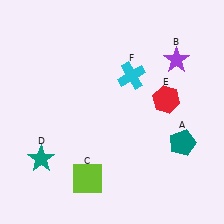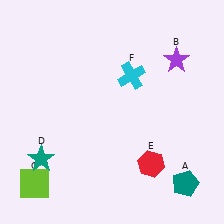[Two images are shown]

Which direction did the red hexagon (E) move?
The red hexagon (E) moved down.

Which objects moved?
The objects that moved are: the teal pentagon (A), the lime square (C), the red hexagon (E).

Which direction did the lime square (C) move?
The lime square (C) moved left.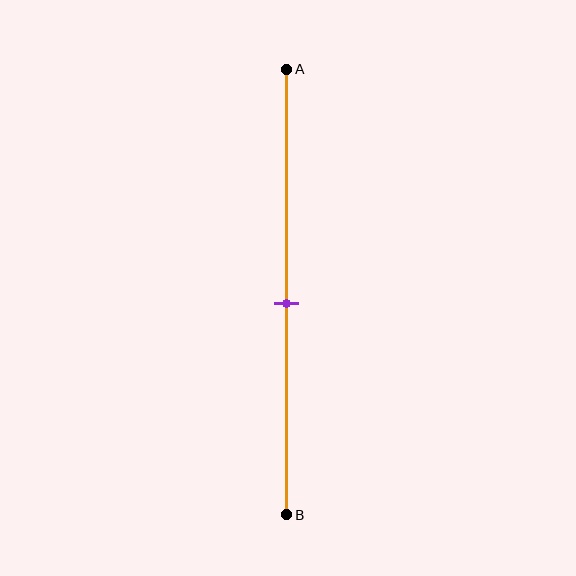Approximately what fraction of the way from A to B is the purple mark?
The purple mark is approximately 55% of the way from A to B.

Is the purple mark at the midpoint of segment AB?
Yes, the mark is approximately at the midpoint.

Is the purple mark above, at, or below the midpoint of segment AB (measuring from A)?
The purple mark is approximately at the midpoint of segment AB.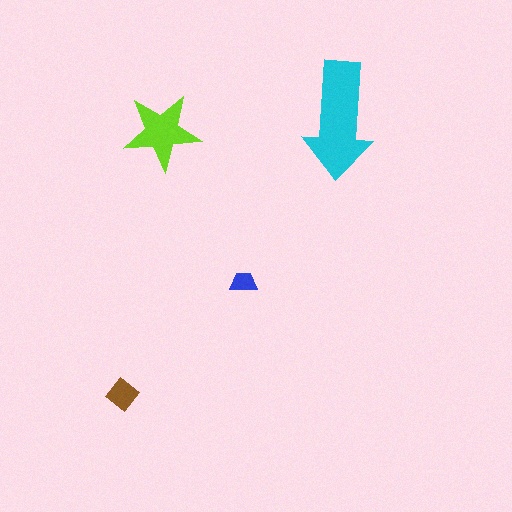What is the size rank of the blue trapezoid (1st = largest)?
4th.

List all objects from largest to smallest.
The cyan arrow, the lime star, the brown diamond, the blue trapezoid.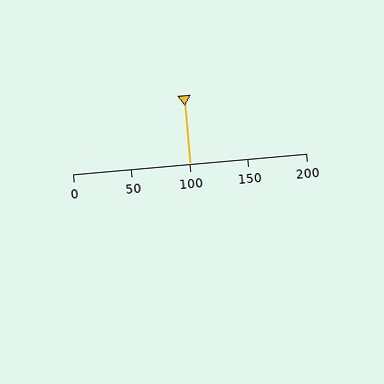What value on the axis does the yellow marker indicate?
The marker indicates approximately 100.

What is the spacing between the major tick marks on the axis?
The major ticks are spaced 50 apart.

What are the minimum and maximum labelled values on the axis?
The axis runs from 0 to 200.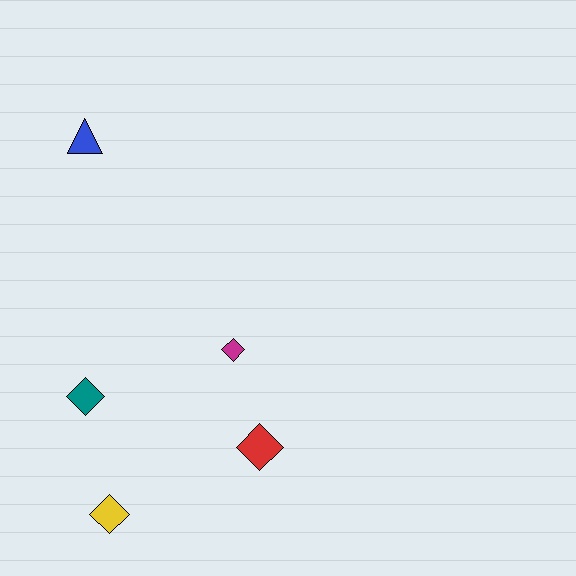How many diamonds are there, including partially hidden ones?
There are 4 diamonds.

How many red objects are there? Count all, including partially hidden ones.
There is 1 red object.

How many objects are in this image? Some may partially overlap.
There are 5 objects.